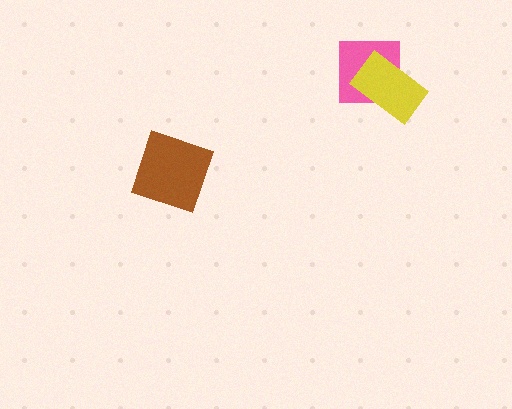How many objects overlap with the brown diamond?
0 objects overlap with the brown diamond.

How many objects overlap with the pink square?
1 object overlaps with the pink square.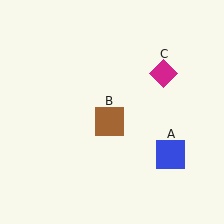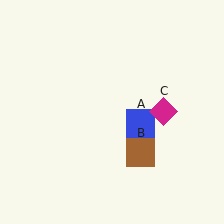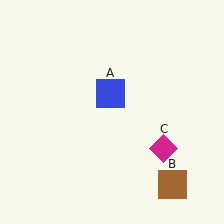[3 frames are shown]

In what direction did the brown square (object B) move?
The brown square (object B) moved down and to the right.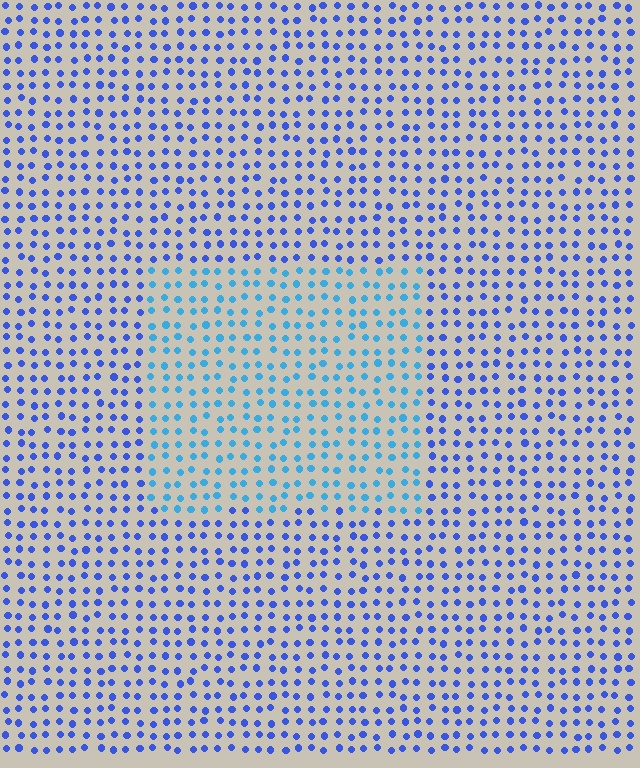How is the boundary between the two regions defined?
The boundary is defined purely by a slight shift in hue (about 31 degrees). Spacing, size, and orientation are identical on both sides.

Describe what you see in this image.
The image is filled with small blue elements in a uniform arrangement. A rectangle-shaped region is visible where the elements are tinted to a slightly different hue, forming a subtle color boundary.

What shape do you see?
I see a rectangle.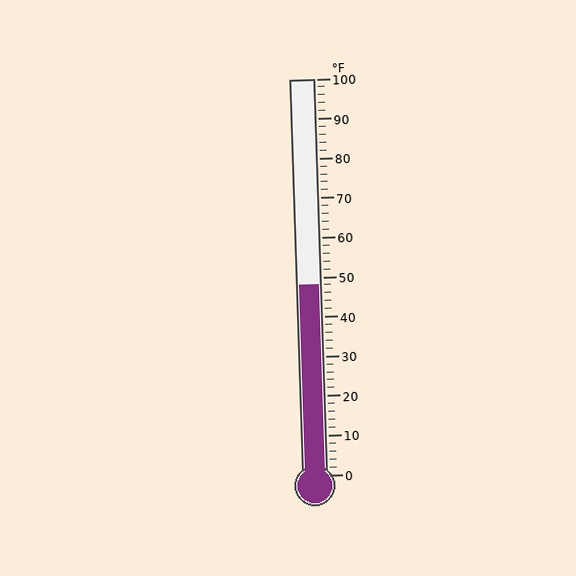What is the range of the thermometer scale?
The thermometer scale ranges from 0°F to 100°F.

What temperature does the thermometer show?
The thermometer shows approximately 48°F.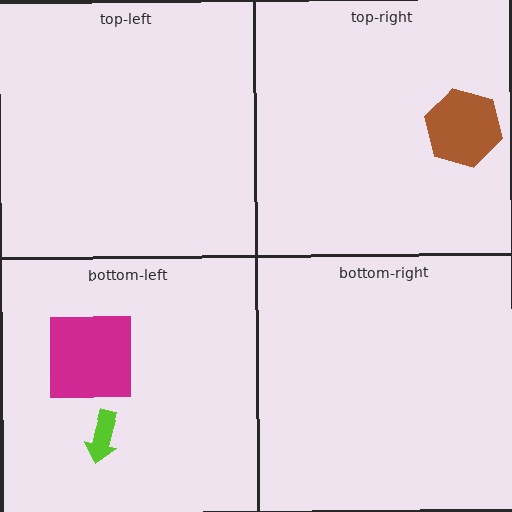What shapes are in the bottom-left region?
The magenta square, the lime arrow.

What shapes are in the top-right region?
The brown hexagon.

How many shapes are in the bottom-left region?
2.